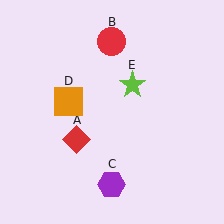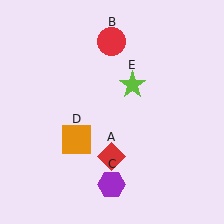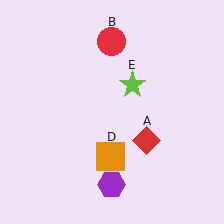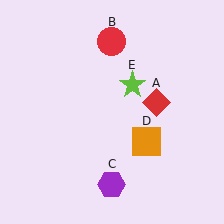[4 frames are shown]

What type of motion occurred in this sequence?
The red diamond (object A), orange square (object D) rotated counterclockwise around the center of the scene.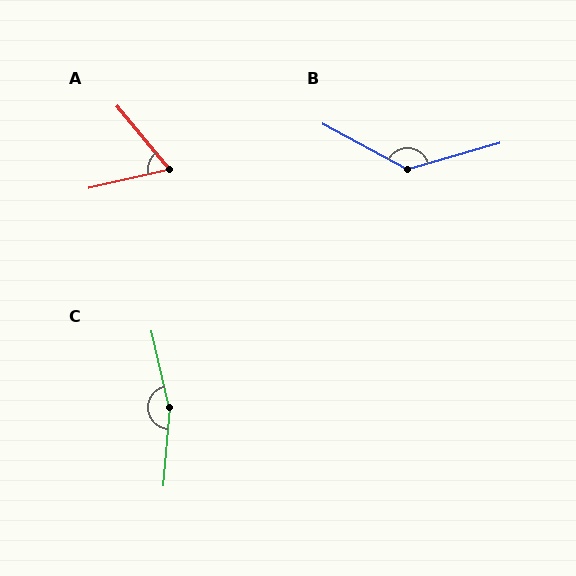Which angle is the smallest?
A, at approximately 64 degrees.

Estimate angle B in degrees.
Approximately 136 degrees.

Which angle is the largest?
C, at approximately 163 degrees.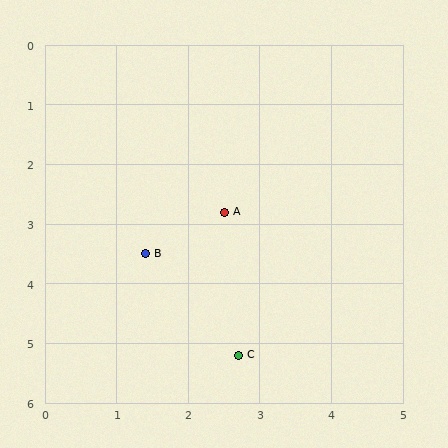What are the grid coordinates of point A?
Point A is at approximately (2.5, 2.8).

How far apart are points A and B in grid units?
Points A and B are about 1.3 grid units apart.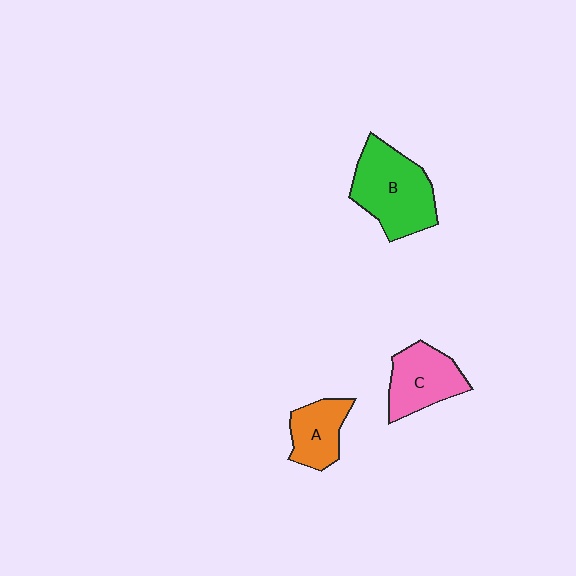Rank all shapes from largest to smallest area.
From largest to smallest: B (green), C (pink), A (orange).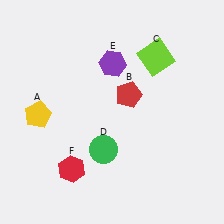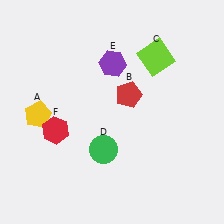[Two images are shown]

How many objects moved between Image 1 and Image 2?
1 object moved between the two images.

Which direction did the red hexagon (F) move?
The red hexagon (F) moved up.